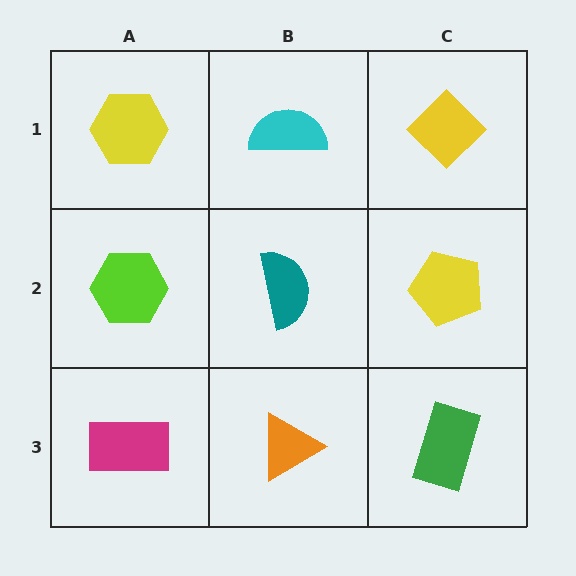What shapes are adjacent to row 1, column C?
A yellow pentagon (row 2, column C), a cyan semicircle (row 1, column B).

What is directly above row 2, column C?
A yellow diamond.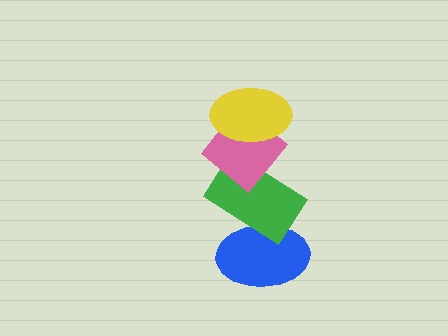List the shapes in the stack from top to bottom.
From top to bottom: the yellow ellipse, the pink diamond, the green rectangle, the blue ellipse.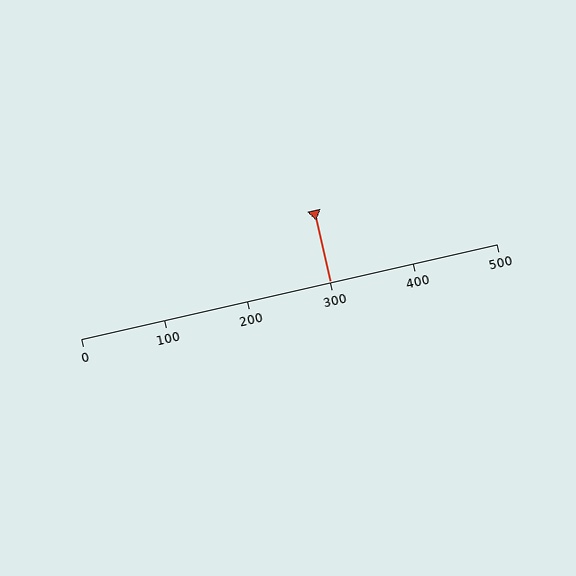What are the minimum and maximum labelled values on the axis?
The axis runs from 0 to 500.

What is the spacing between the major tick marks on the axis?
The major ticks are spaced 100 apart.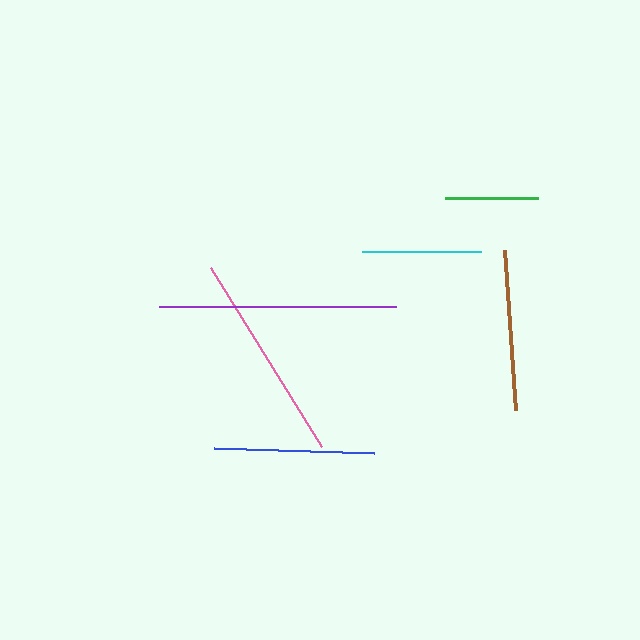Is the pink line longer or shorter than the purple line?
The purple line is longer than the pink line.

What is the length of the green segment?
The green segment is approximately 93 pixels long.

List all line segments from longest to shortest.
From longest to shortest: purple, pink, blue, brown, cyan, green.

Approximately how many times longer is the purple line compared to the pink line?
The purple line is approximately 1.1 times the length of the pink line.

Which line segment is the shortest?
The green line is the shortest at approximately 93 pixels.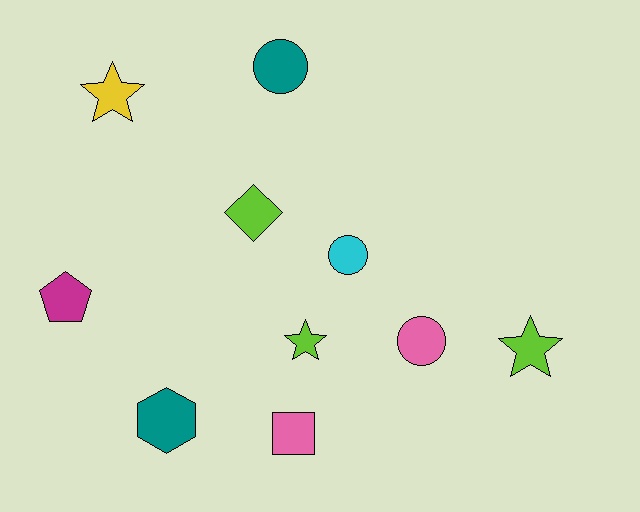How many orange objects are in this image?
There are no orange objects.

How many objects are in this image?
There are 10 objects.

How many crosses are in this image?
There are no crosses.